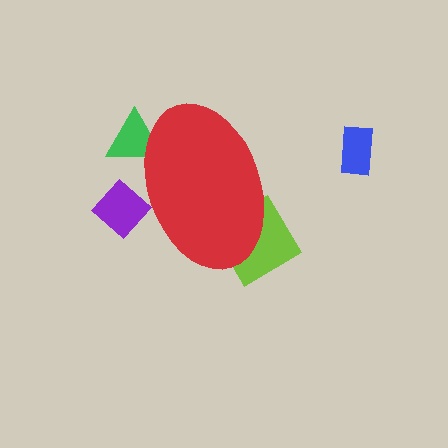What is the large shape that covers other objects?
A red ellipse.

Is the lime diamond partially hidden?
Yes, the lime diamond is partially hidden behind the red ellipse.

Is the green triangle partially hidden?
Yes, the green triangle is partially hidden behind the red ellipse.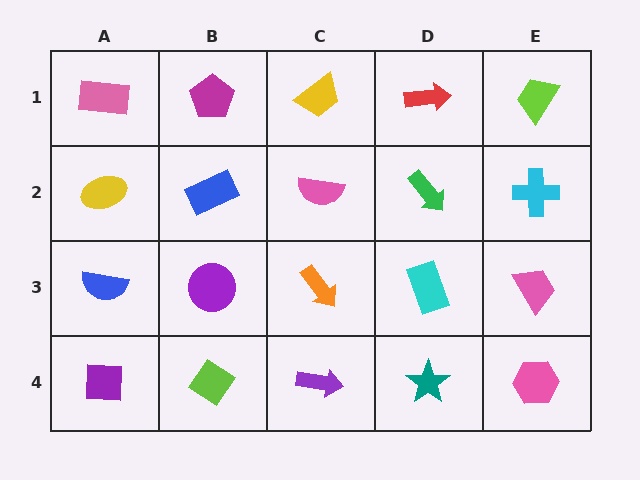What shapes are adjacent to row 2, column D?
A red arrow (row 1, column D), a cyan rectangle (row 3, column D), a pink semicircle (row 2, column C), a cyan cross (row 2, column E).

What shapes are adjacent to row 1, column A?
A yellow ellipse (row 2, column A), a magenta pentagon (row 1, column B).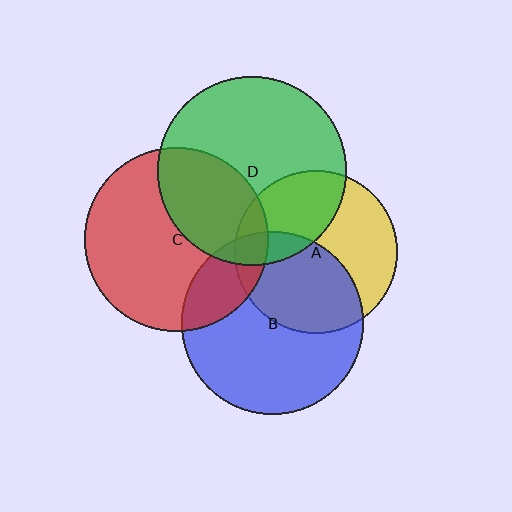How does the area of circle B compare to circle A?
Approximately 1.2 times.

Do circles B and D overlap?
Yes.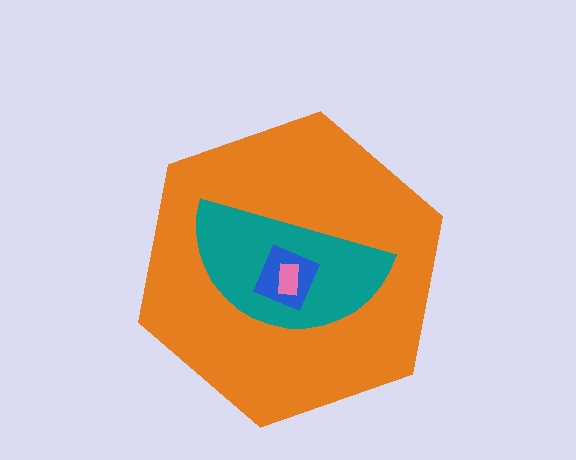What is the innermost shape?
The pink rectangle.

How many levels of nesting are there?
4.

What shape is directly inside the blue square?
The pink rectangle.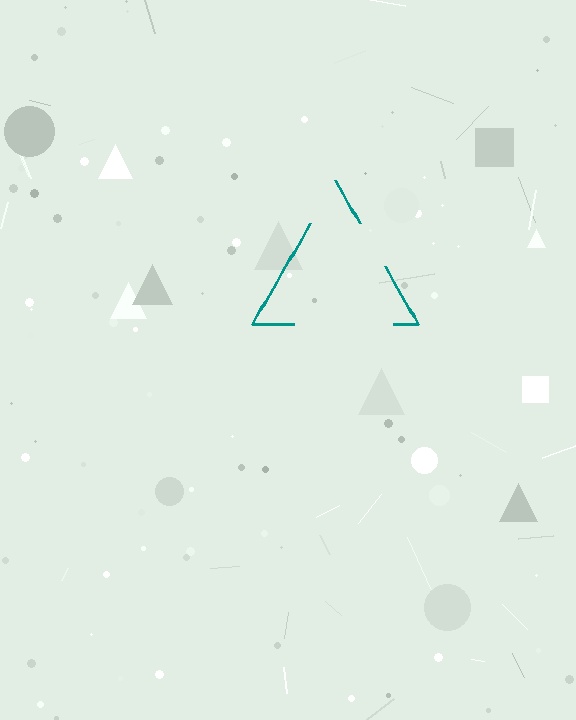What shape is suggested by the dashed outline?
The dashed outline suggests a triangle.